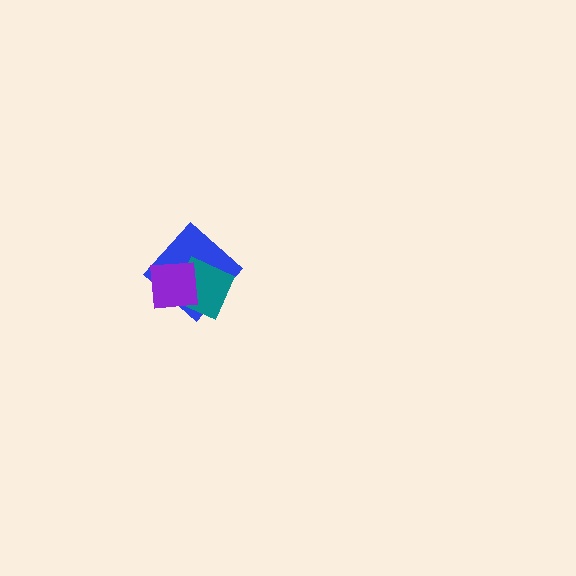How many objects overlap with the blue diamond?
2 objects overlap with the blue diamond.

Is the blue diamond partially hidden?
Yes, it is partially covered by another shape.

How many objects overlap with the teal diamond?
2 objects overlap with the teal diamond.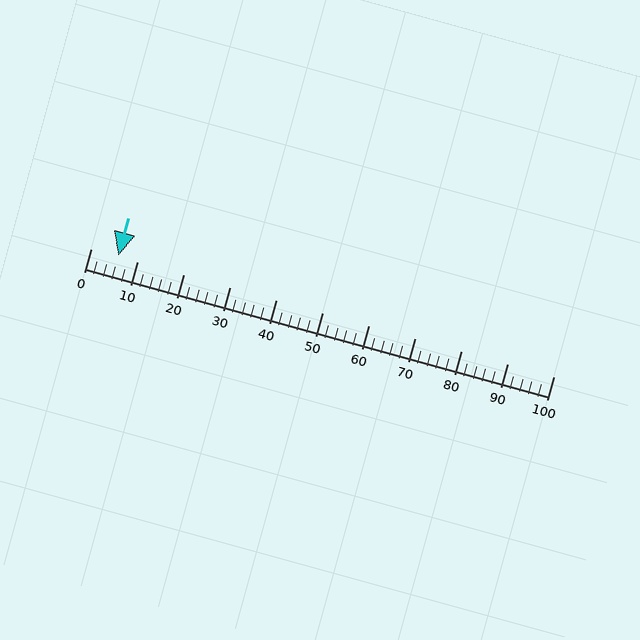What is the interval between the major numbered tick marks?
The major tick marks are spaced 10 units apart.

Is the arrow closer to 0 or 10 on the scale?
The arrow is closer to 10.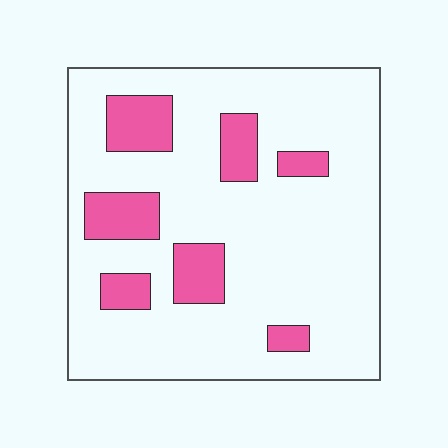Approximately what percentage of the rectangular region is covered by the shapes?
Approximately 20%.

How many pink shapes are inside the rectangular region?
7.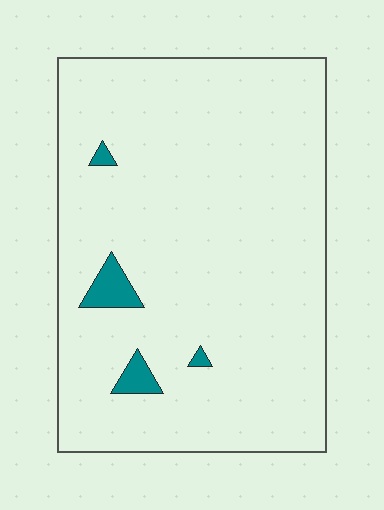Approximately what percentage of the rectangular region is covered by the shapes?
Approximately 5%.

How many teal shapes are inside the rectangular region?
4.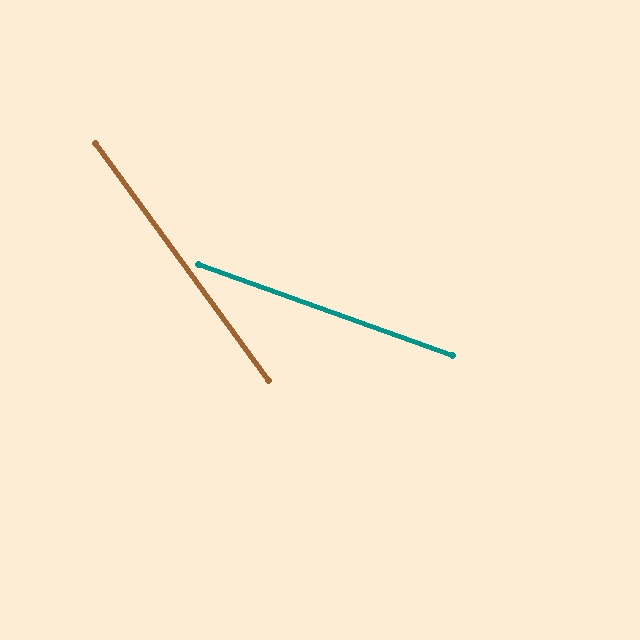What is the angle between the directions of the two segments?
Approximately 34 degrees.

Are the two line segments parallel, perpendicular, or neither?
Neither parallel nor perpendicular — they differ by about 34°.